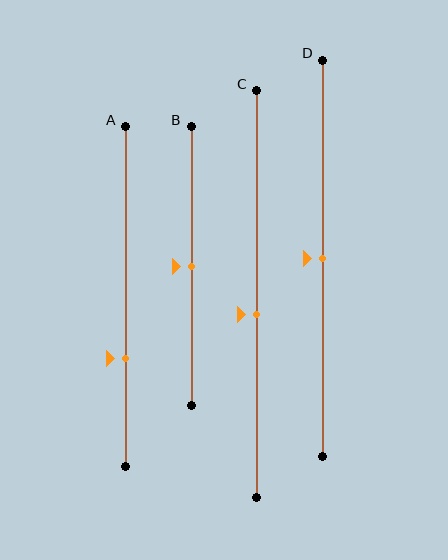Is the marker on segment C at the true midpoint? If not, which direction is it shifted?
No, the marker on segment C is shifted downward by about 5% of the segment length.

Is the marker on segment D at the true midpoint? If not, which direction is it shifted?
Yes, the marker on segment D is at the true midpoint.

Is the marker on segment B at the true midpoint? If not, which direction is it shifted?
Yes, the marker on segment B is at the true midpoint.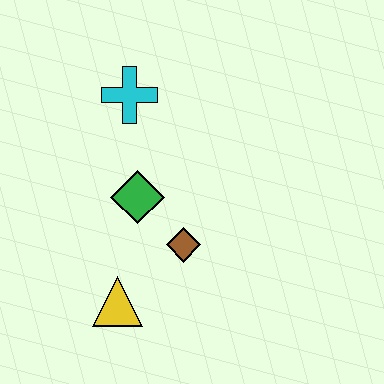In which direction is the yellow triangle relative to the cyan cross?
The yellow triangle is below the cyan cross.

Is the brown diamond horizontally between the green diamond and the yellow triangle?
No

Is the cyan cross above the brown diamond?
Yes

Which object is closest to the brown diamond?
The green diamond is closest to the brown diamond.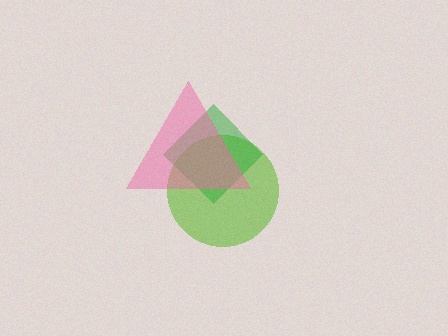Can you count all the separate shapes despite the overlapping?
Yes, there are 3 separate shapes.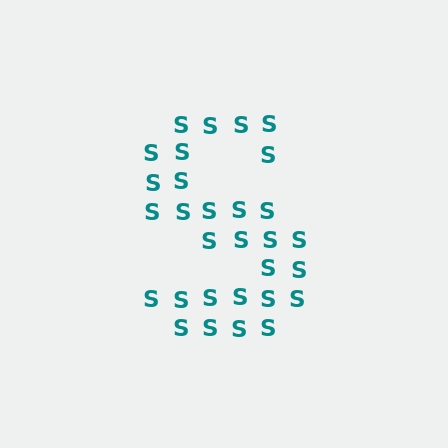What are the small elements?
The small elements are letter S's.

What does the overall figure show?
The overall figure shows the letter S.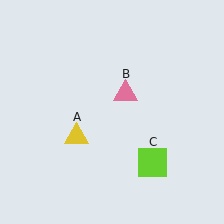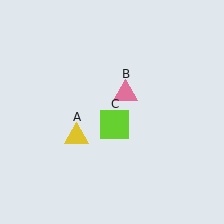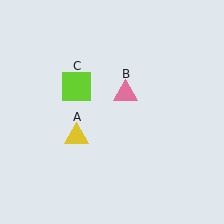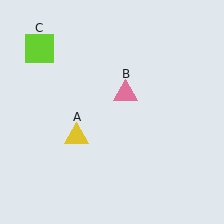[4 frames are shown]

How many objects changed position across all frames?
1 object changed position: lime square (object C).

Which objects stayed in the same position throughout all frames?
Yellow triangle (object A) and pink triangle (object B) remained stationary.